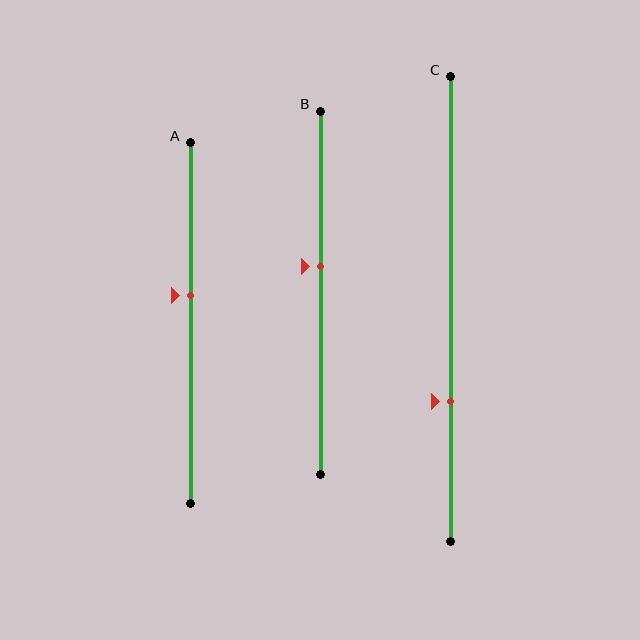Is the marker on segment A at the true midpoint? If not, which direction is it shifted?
No, the marker on segment A is shifted upward by about 8% of the segment length.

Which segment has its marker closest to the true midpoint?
Segment B has its marker closest to the true midpoint.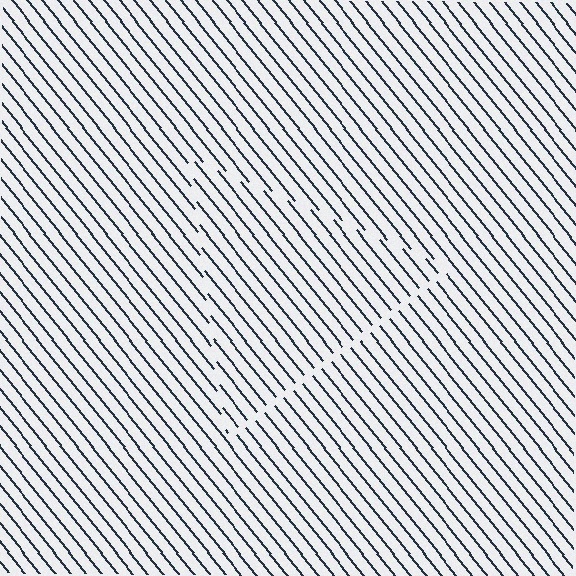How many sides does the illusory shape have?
3 sides — the line-ends trace a triangle.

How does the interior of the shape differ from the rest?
The interior of the shape contains the same grating, shifted by half a period — the contour is defined by the phase discontinuity where line-ends from the inner and outer gratings abut.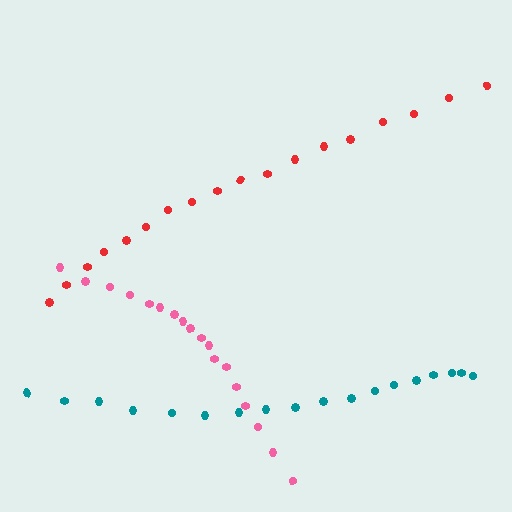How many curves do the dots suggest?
There are 3 distinct paths.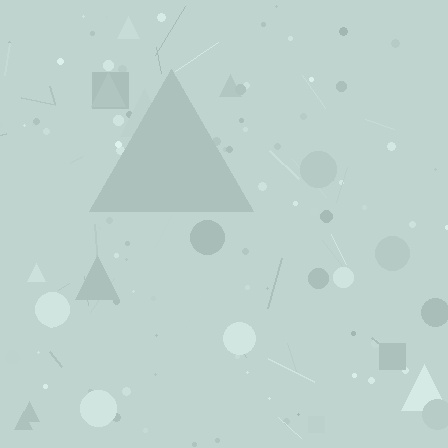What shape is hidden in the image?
A triangle is hidden in the image.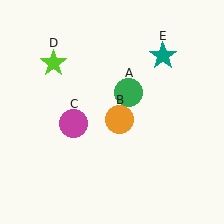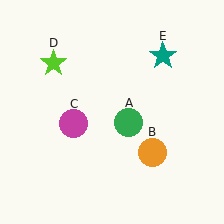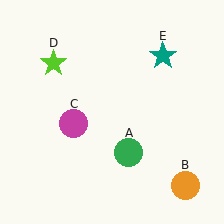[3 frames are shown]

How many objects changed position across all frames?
2 objects changed position: green circle (object A), orange circle (object B).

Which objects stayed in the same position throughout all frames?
Magenta circle (object C) and lime star (object D) and teal star (object E) remained stationary.